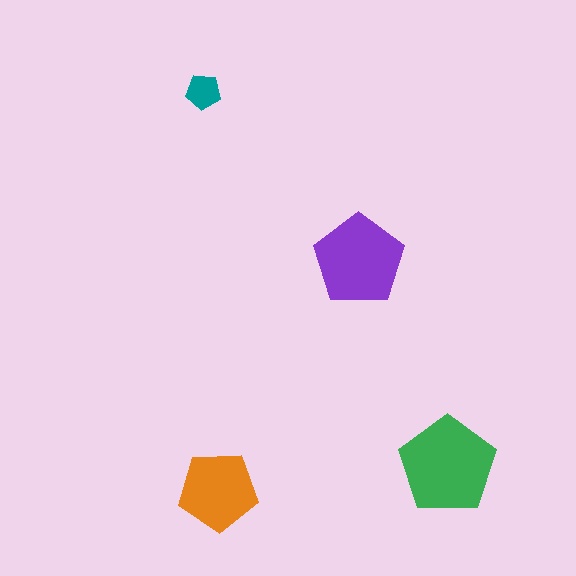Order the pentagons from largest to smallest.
the green one, the purple one, the orange one, the teal one.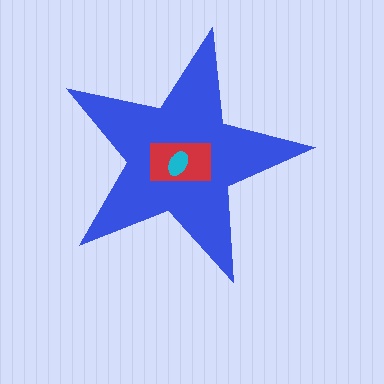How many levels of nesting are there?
3.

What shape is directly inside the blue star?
The red rectangle.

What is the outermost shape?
The blue star.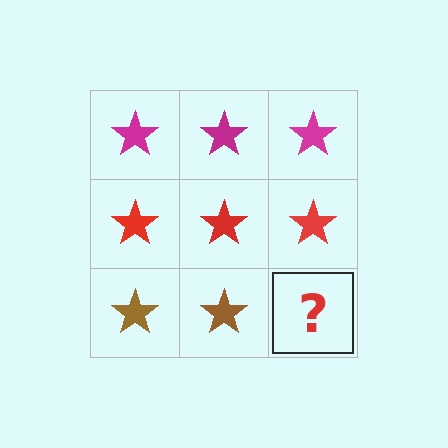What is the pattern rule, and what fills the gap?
The rule is that each row has a consistent color. The gap should be filled with a brown star.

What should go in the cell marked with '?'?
The missing cell should contain a brown star.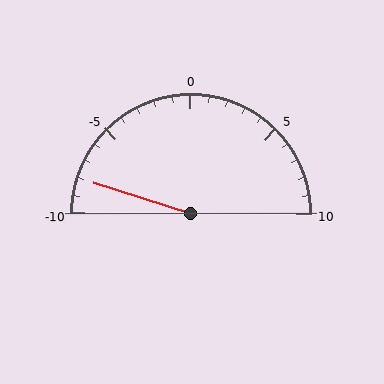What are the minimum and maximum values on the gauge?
The gauge ranges from -10 to 10.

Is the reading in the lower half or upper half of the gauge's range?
The reading is in the lower half of the range (-10 to 10).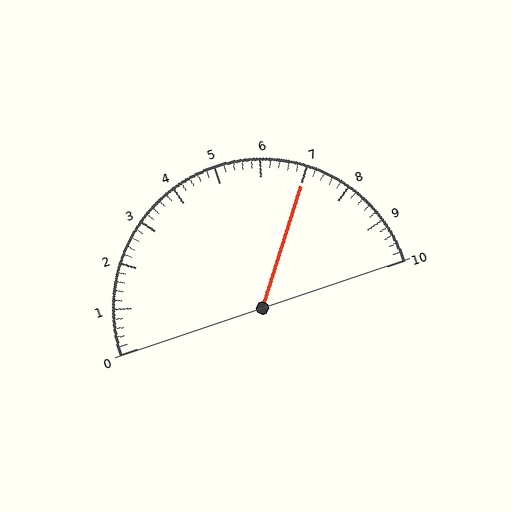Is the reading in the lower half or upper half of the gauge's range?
The reading is in the upper half of the range (0 to 10).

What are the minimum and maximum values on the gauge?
The gauge ranges from 0 to 10.